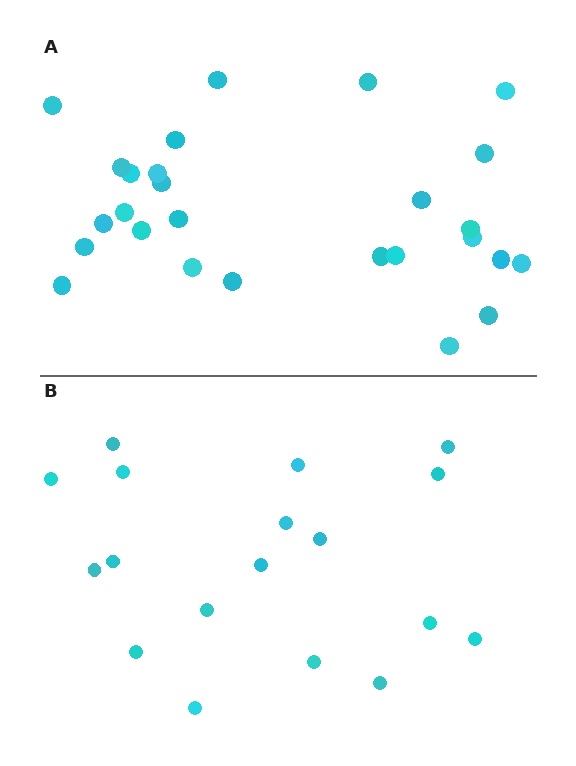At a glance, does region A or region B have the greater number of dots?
Region A (the top region) has more dots.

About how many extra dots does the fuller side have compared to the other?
Region A has roughly 8 or so more dots than region B.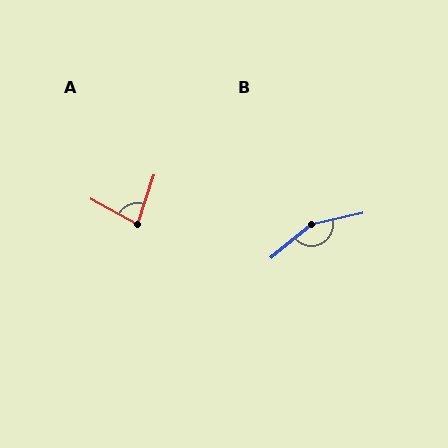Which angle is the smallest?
A, at approximately 80 degrees.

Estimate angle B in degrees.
Approximately 154 degrees.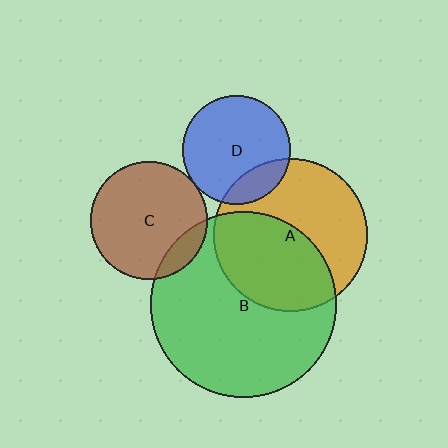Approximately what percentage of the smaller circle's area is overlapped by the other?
Approximately 20%.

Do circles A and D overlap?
Yes.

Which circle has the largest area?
Circle B (green).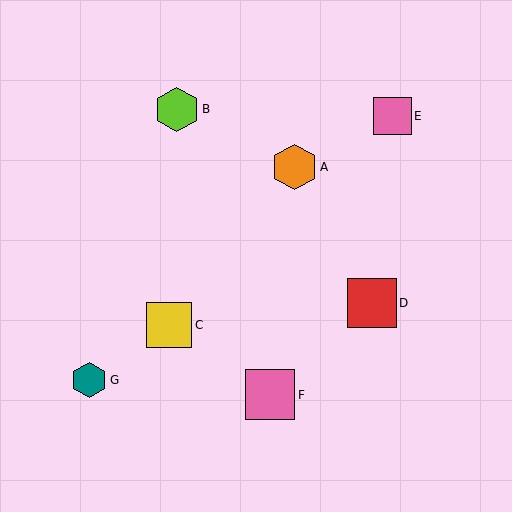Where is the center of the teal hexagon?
The center of the teal hexagon is at (89, 380).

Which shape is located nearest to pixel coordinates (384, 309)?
The red square (labeled D) at (372, 303) is nearest to that location.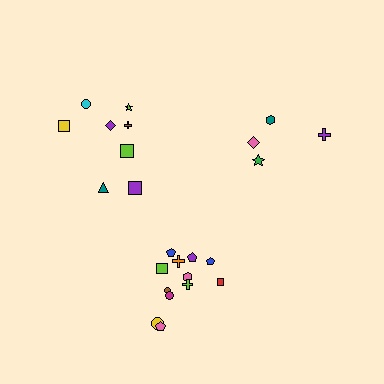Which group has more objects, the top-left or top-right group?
The top-left group.